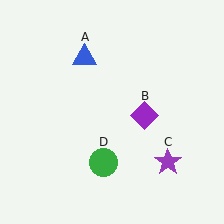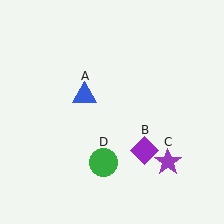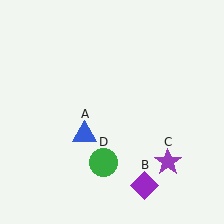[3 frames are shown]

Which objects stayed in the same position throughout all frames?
Purple star (object C) and green circle (object D) remained stationary.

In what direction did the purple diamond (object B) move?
The purple diamond (object B) moved down.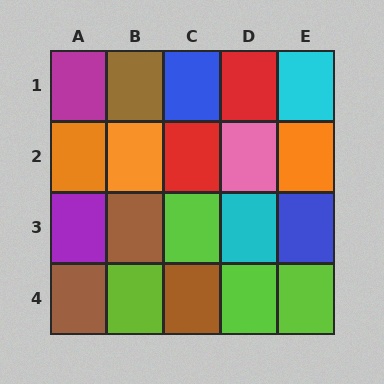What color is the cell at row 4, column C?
Brown.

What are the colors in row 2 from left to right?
Orange, orange, red, pink, orange.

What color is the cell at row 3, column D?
Cyan.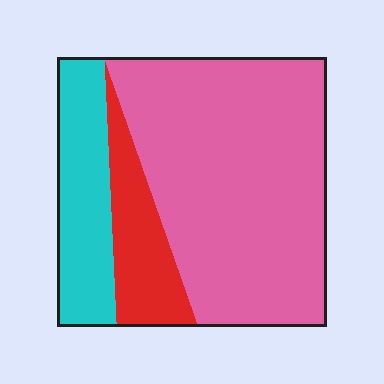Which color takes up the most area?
Pink, at roughly 65%.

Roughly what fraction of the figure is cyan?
Cyan takes up between a sixth and a third of the figure.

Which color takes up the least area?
Red, at roughly 15%.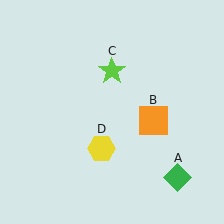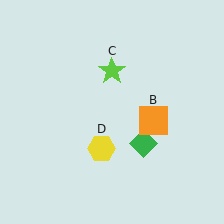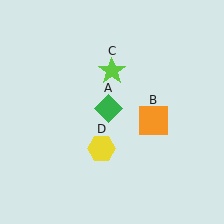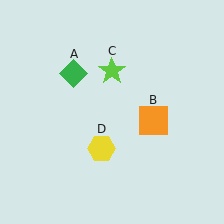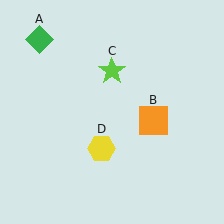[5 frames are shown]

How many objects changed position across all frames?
1 object changed position: green diamond (object A).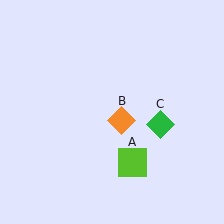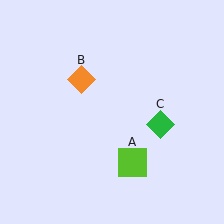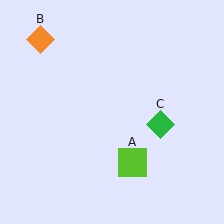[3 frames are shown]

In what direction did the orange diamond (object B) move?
The orange diamond (object B) moved up and to the left.